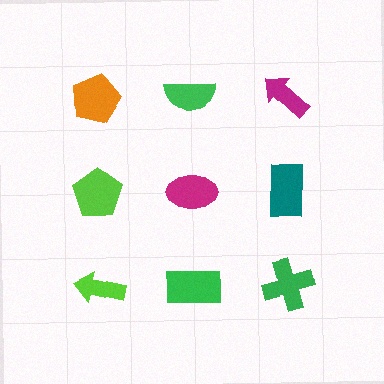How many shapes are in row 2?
3 shapes.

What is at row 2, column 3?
A teal rectangle.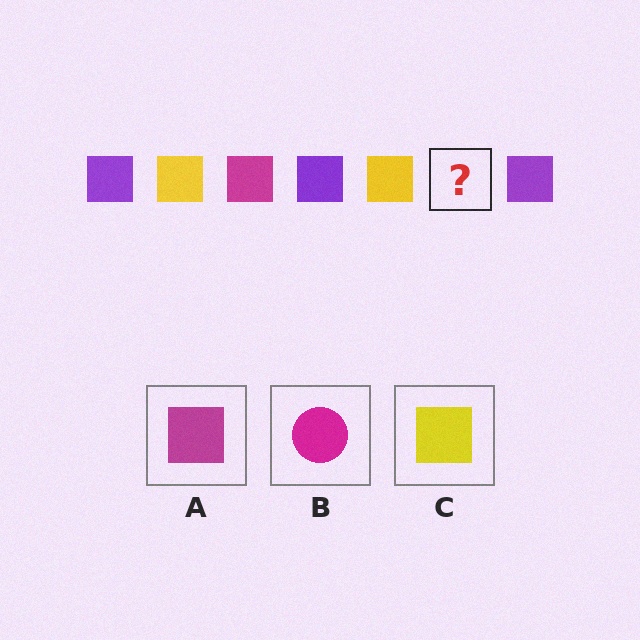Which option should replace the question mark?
Option A.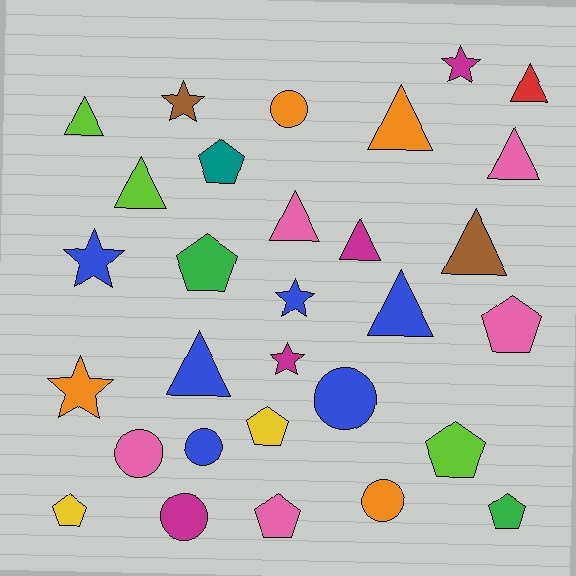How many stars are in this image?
There are 6 stars.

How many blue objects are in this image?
There are 6 blue objects.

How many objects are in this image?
There are 30 objects.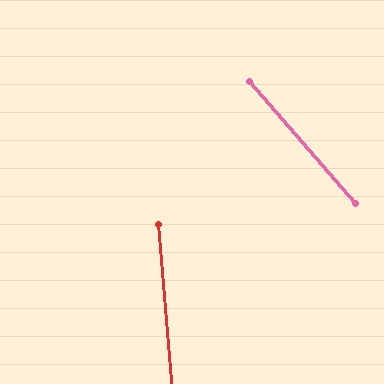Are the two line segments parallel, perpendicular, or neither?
Neither parallel nor perpendicular — they differ by about 36°.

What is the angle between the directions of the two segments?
Approximately 36 degrees.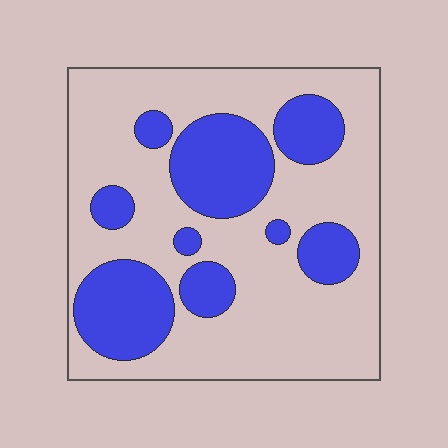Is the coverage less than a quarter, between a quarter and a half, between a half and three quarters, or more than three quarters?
Between a quarter and a half.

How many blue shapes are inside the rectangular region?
9.